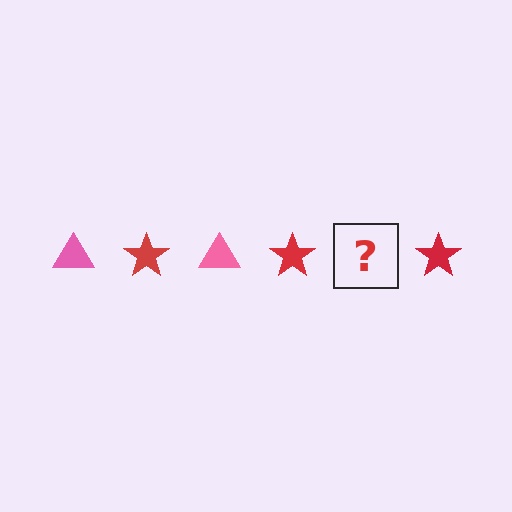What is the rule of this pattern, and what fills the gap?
The rule is that the pattern alternates between pink triangle and red star. The gap should be filled with a pink triangle.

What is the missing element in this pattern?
The missing element is a pink triangle.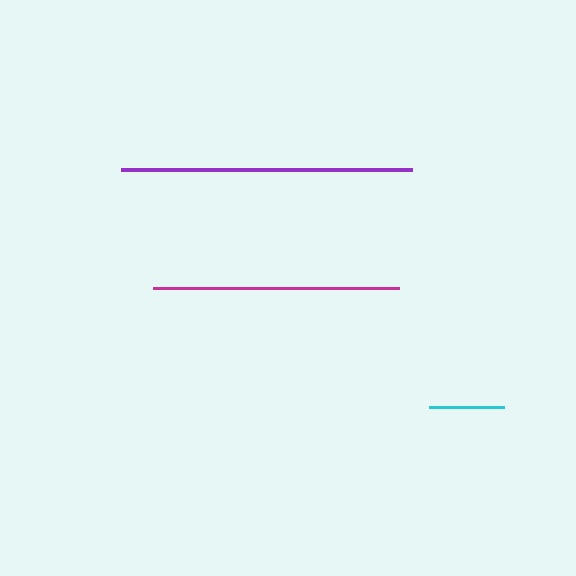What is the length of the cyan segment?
The cyan segment is approximately 74 pixels long.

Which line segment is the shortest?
The cyan line is the shortest at approximately 74 pixels.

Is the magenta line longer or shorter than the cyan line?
The magenta line is longer than the cyan line.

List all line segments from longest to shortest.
From longest to shortest: purple, magenta, cyan.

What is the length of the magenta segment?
The magenta segment is approximately 246 pixels long.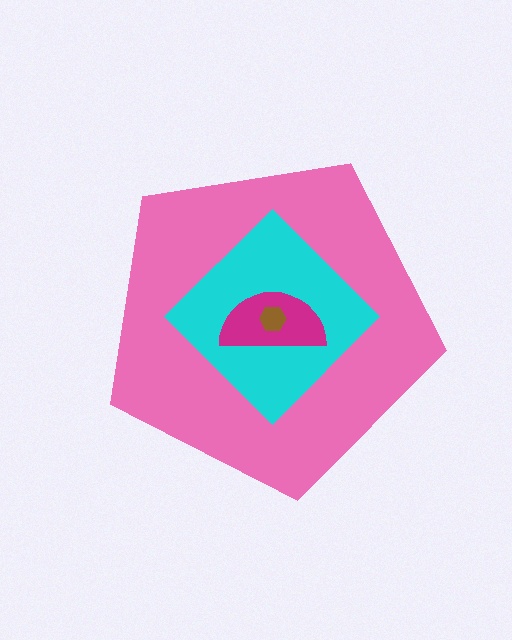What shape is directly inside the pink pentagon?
The cyan diamond.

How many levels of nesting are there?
4.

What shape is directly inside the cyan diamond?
The magenta semicircle.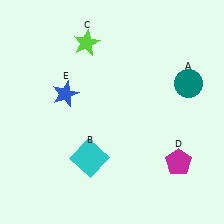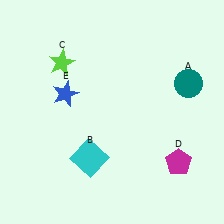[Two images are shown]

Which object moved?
The lime star (C) moved left.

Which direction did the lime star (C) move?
The lime star (C) moved left.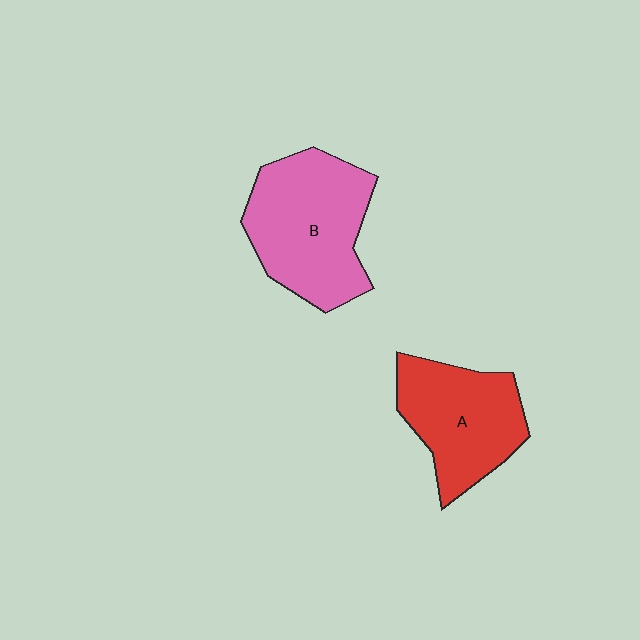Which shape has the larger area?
Shape B (pink).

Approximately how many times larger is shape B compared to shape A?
Approximately 1.2 times.